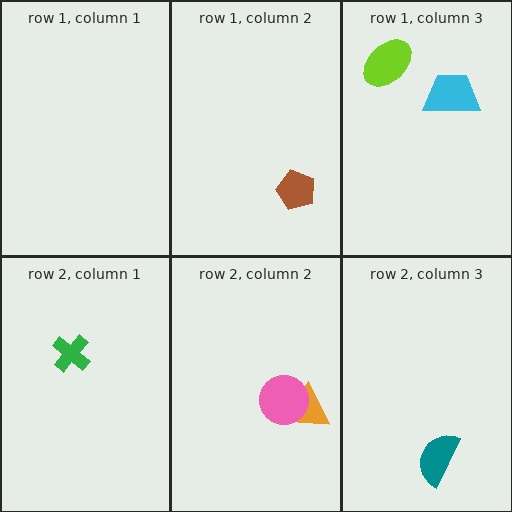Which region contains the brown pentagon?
The row 1, column 2 region.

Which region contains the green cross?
The row 2, column 1 region.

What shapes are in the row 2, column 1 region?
The green cross.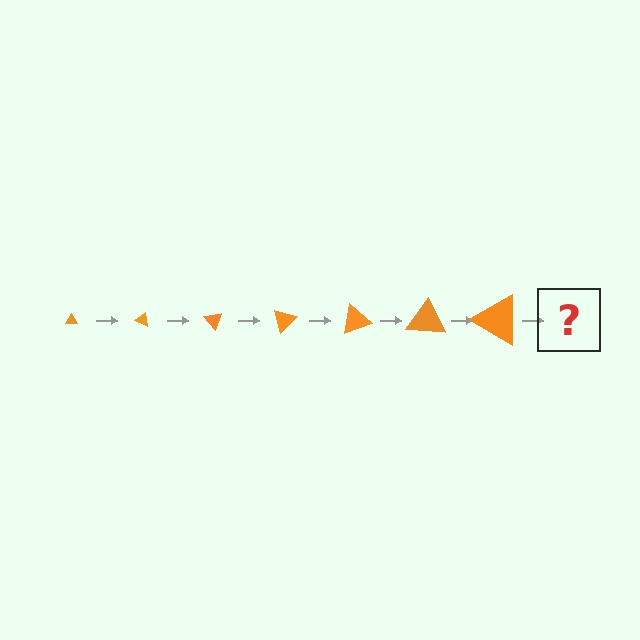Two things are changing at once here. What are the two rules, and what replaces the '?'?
The two rules are that the triangle grows larger each step and it rotates 25 degrees each step. The '?' should be a triangle, larger than the previous one and rotated 175 degrees from the start.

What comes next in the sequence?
The next element should be a triangle, larger than the previous one and rotated 175 degrees from the start.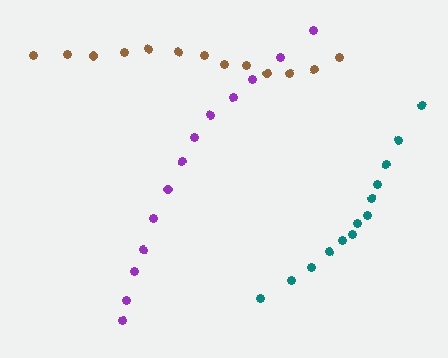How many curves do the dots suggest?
There are 3 distinct paths.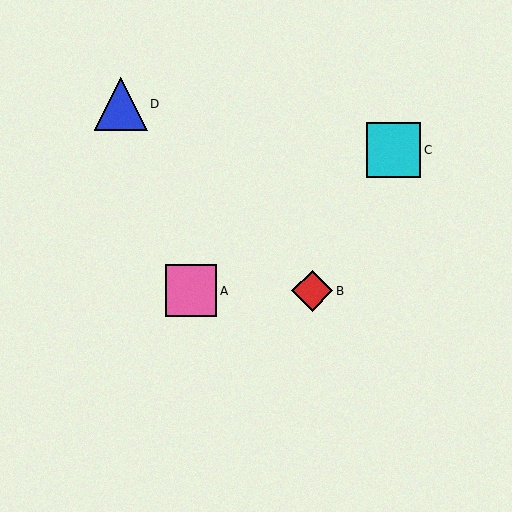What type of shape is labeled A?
Shape A is a pink square.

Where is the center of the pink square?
The center of the pink square is at (191, 291).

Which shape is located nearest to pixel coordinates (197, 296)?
The pink square (labeled A) at (191, 291) is nearest to that location.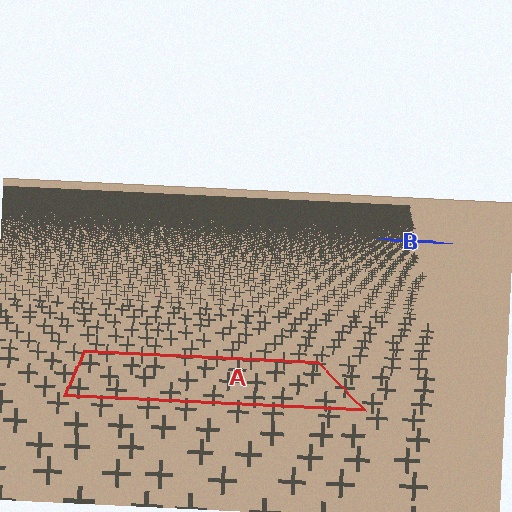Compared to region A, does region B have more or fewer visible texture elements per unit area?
Region B has more texture elements per unit area — they are packed more densely because it is farther away.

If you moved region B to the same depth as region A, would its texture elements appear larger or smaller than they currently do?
They would appear larger. At a closer depth, the same texture elements are projected at a bigger on-screen size.